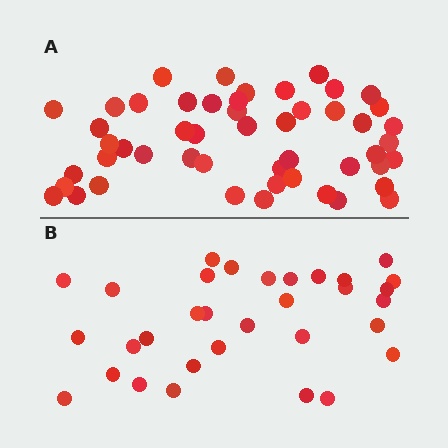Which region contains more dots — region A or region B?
Region A (the top region) has more dots.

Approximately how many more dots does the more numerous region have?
Region A has approximately 20 more dots than region B.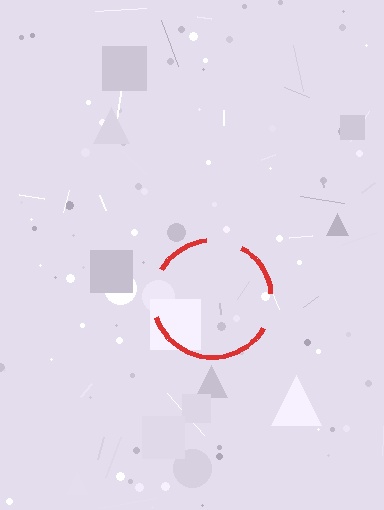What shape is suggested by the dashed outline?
The dashed outline suggests a circle.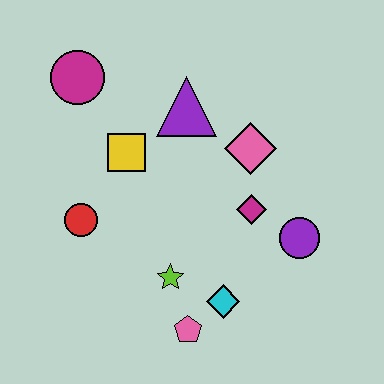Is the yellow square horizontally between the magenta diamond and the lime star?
No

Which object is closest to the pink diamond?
The magenta diamond is closest to the pink diamond.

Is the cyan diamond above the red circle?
No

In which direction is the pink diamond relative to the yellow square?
The pink diamond is to the right of the yellow square.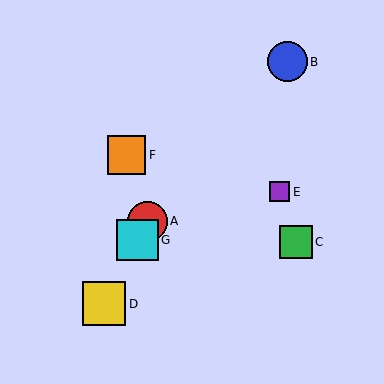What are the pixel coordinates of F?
Object F is at (127, 155).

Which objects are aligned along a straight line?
Objects A, D, G are aligned along a straight line.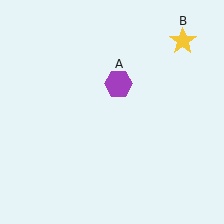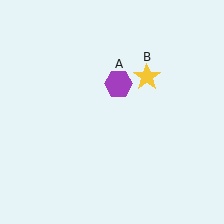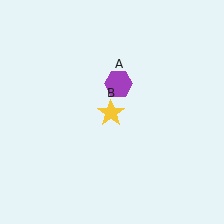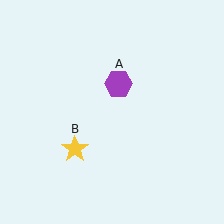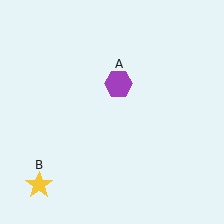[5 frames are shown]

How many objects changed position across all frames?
1 object changed position: yellow star (object B).